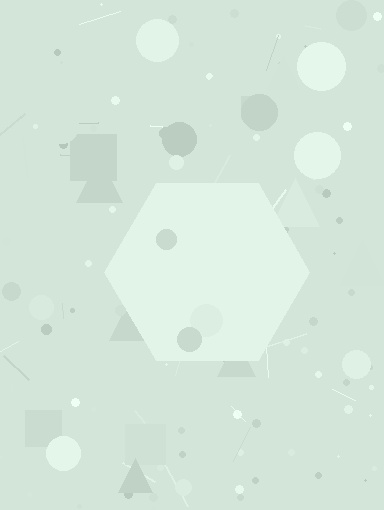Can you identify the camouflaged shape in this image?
The camouflaged shape is a hexagon.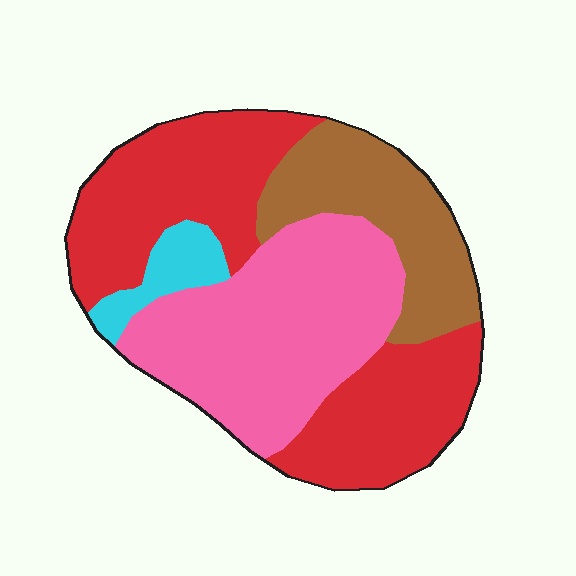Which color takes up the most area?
Red, at roughly 40%.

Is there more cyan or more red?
Red.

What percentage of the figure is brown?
Brown covers roughly 20% of the figure.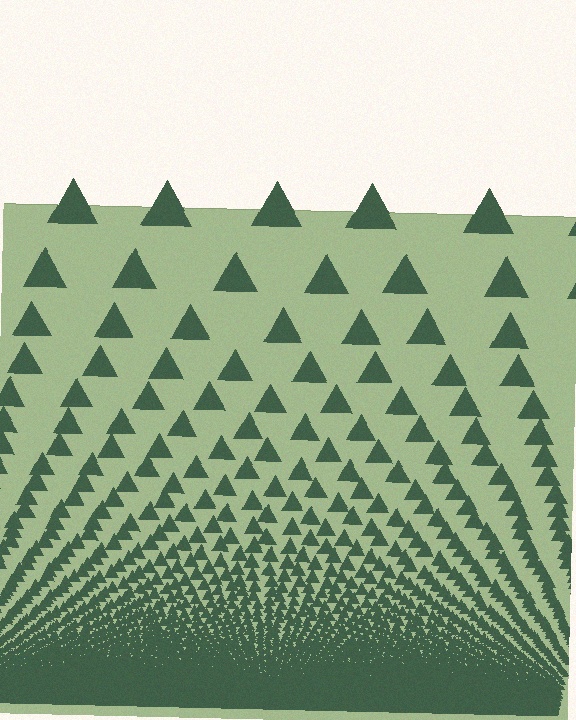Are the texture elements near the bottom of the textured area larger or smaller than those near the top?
Smaller. The gradient is inverted — elements near the bottom are smaller and denser.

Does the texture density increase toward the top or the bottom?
Density increases toward the bottom.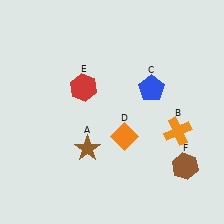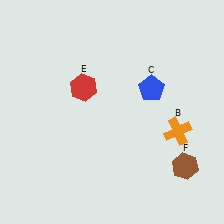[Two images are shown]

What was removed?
The brown star (A), the orange diamond (D) were removed in Image 2.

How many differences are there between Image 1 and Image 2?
There are 2 differences between the two images.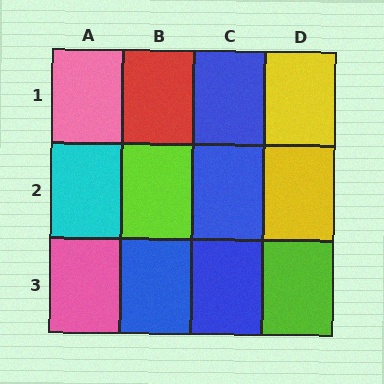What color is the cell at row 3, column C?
Blue.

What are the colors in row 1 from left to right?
Pink, red, blue, yellow.